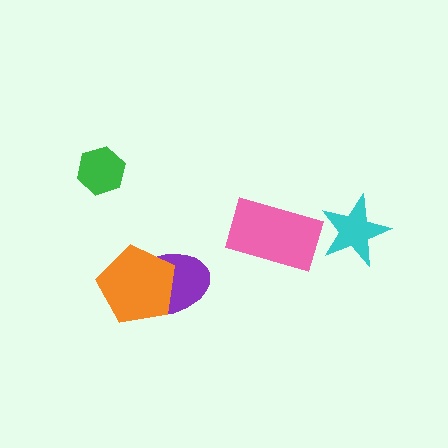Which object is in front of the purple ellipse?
The orange pentagon is in front of the purple ellipse.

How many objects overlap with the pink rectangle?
0 objects overlap with the pink rectangle.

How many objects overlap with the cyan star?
0 objects overlap with the cyan star.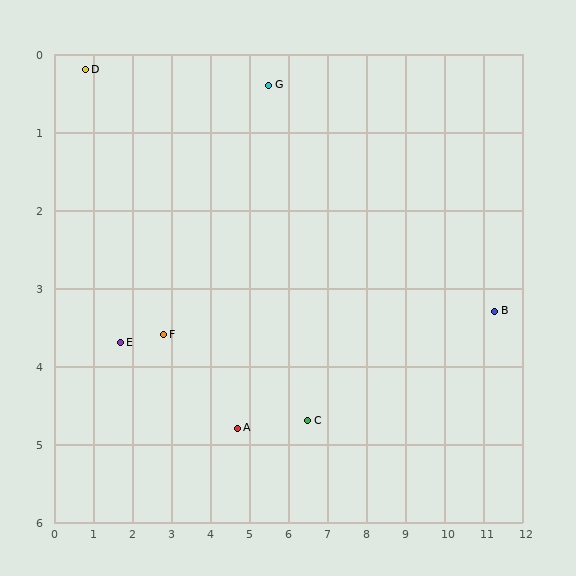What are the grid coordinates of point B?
Point B is at approximately (11.3, 3.3).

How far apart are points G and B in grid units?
Points G and B are about 6.5 grid units apart.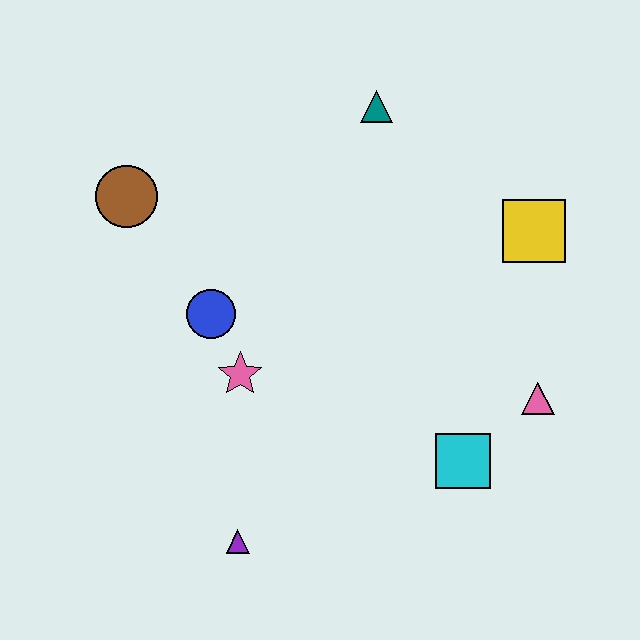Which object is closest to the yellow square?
The pink triangle is closest to the yellow square.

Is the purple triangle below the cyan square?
Yes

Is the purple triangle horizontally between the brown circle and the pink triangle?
Yes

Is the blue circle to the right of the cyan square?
No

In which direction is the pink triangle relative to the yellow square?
The pink triangle is below the yellow square.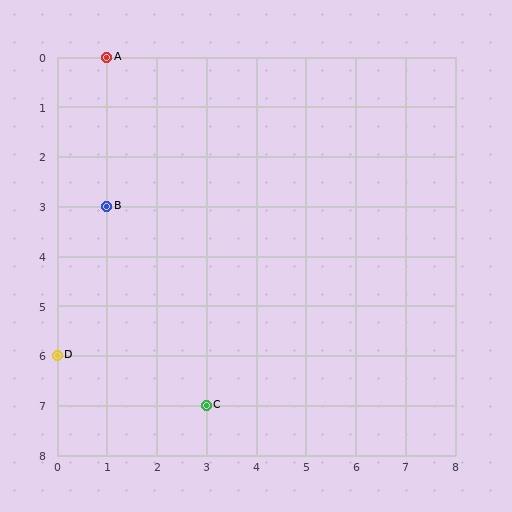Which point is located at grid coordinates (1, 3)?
Point B is at (1, 3).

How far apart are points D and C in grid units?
Points D and C are 3 columns and 1 row apart (about 3.2 grid units diagonally).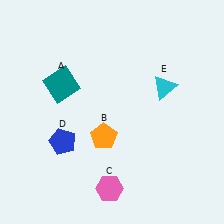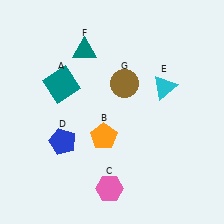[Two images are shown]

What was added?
A teal triangle (F), a brown circle (G) were added in Image 2.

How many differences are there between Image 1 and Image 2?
There are 2 differences between the two images.